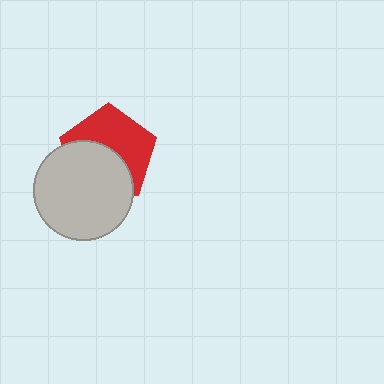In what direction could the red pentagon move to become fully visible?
The red pentagon could move up. That would shift it out from behind the light gray circle entirely.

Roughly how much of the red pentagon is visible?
About half of it is visible (roughly 52%).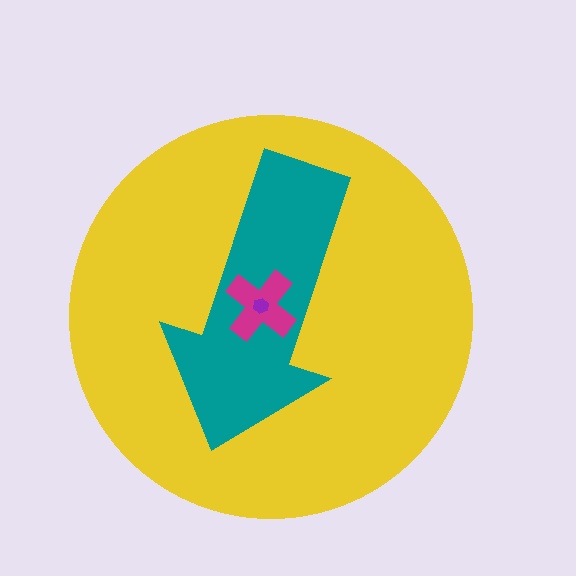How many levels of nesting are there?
4.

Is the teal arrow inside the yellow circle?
Yes.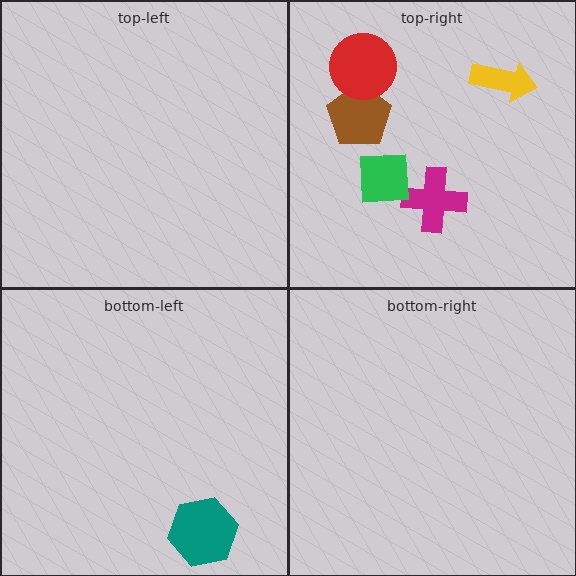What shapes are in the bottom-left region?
The teal hexagon.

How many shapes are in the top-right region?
5.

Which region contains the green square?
The top-right region.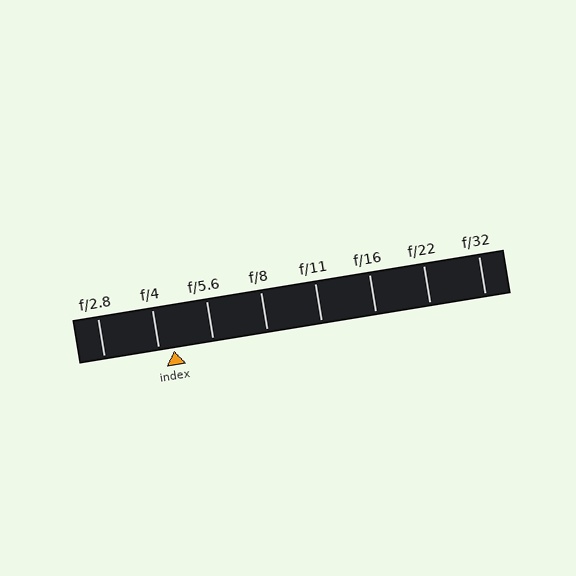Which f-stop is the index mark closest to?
The index mark is closest to f/4.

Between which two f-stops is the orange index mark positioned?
The index mark is between f/4 and f/5.6.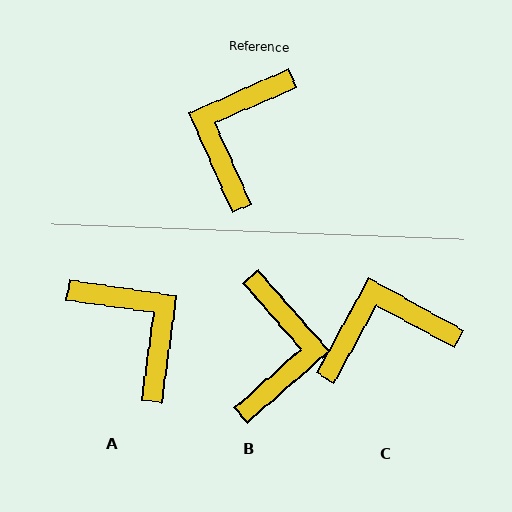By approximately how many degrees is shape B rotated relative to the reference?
Approximately 162 degrees clockwise.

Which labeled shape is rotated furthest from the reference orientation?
B, about 162 degrees away.